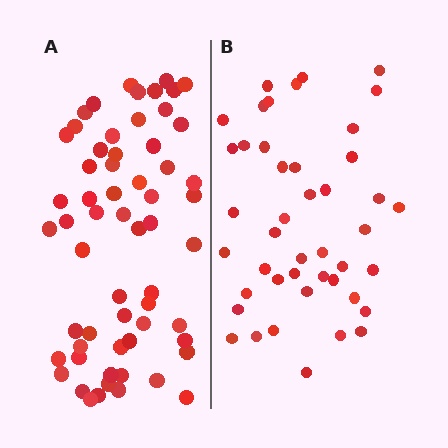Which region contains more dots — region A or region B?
Region A (the left region) has more dots.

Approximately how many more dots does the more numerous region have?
Region A has approximately 15 more dots than region B.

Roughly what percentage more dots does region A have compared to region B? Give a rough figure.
About 35% more.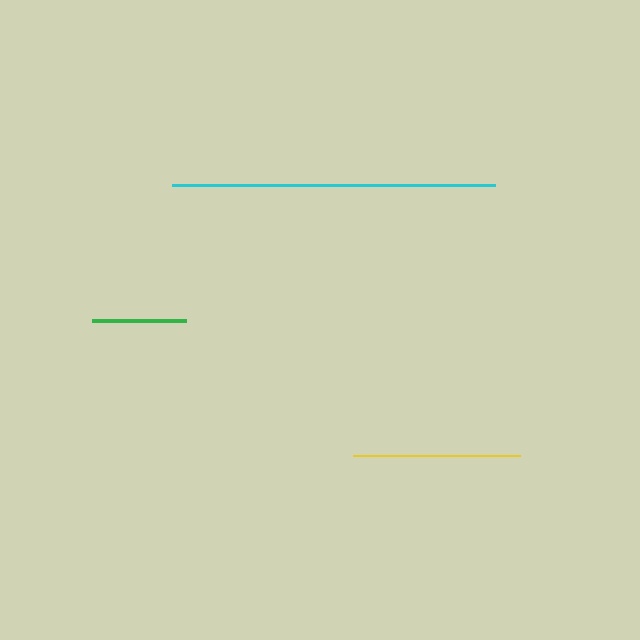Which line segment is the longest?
The cyan line is the longest at approximately 323 pixels.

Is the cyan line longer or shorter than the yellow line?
The cyan line is longer than the yellow line.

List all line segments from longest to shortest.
From longest to shortest: cyan, yellow, green.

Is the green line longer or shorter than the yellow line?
The yellow line is longer than the green line.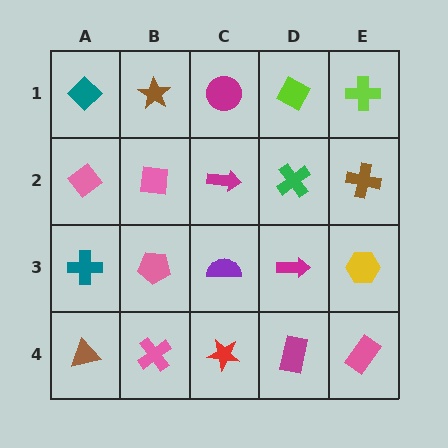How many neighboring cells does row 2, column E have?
3.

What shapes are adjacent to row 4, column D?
A magenta arrow (row 3, column D), a red star (row 4, column C), a pink rectangle (row 4, column E).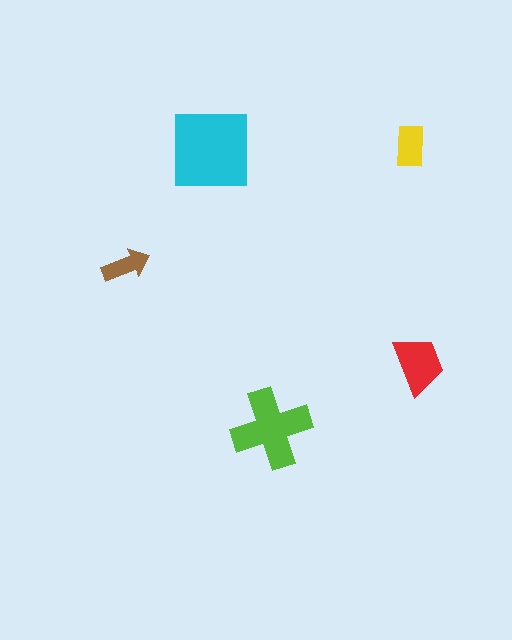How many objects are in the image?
There are 5 objects in the image.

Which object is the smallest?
The brown arrow.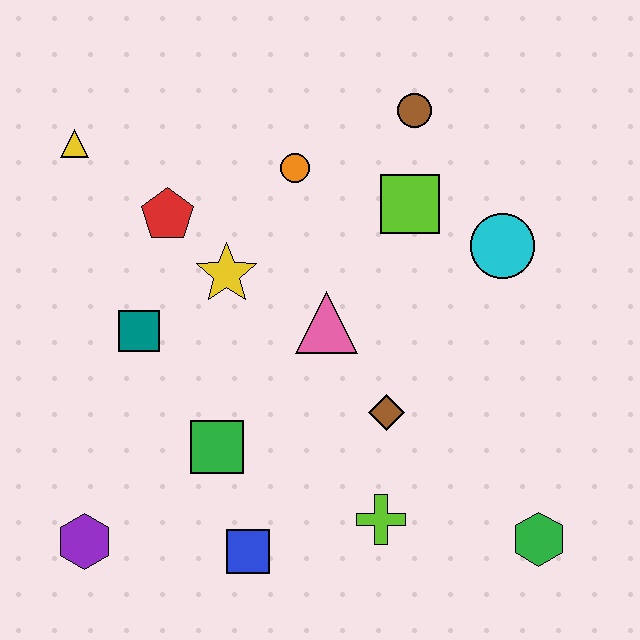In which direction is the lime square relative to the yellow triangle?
The lime square is to the right of the yellow triangle.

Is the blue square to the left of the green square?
No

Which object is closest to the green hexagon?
The lime cross is closest to the green hexagon.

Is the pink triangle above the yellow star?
No